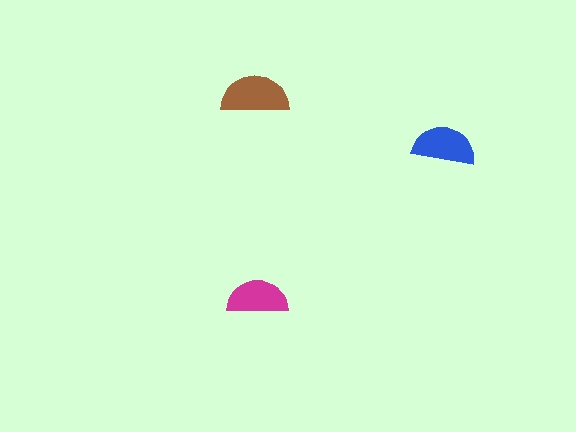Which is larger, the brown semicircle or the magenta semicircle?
The brown one.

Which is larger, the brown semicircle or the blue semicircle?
The brown one.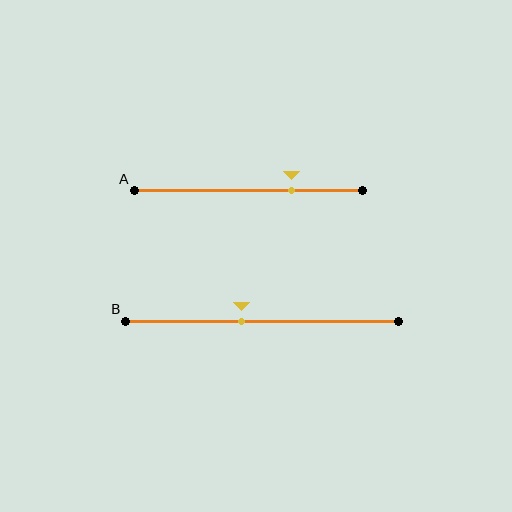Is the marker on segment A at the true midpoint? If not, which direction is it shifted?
No, the marker on segment A is shifted to the right by about 19% of the segment length.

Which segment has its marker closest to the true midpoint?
Segment B has its marker closest to the true midpoint.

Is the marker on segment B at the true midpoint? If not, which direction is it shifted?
No, the marker on segment B is shifted to the left by about 8% of the segment length.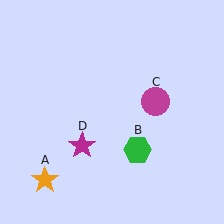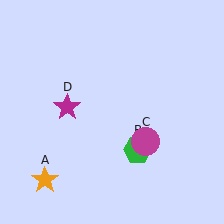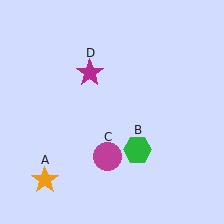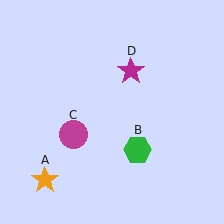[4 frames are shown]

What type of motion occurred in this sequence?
The magenta circle (object C), magenta star (object D) rotated clockwise around the center of the scene.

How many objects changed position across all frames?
2 objects changed position: magenta circle (object C), magenta star (object D).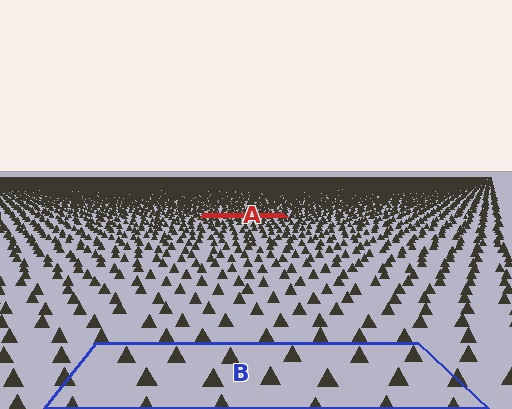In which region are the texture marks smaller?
The texture marks are smaller in region A, because it is farther away.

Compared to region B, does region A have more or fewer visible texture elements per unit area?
Region A has more texture elements per unit area — they are packed more densely because it is farther away.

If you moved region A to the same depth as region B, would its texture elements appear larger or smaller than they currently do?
They would appear larger. At a closer depth, the same texture elements are projected at a bigger on-screen size.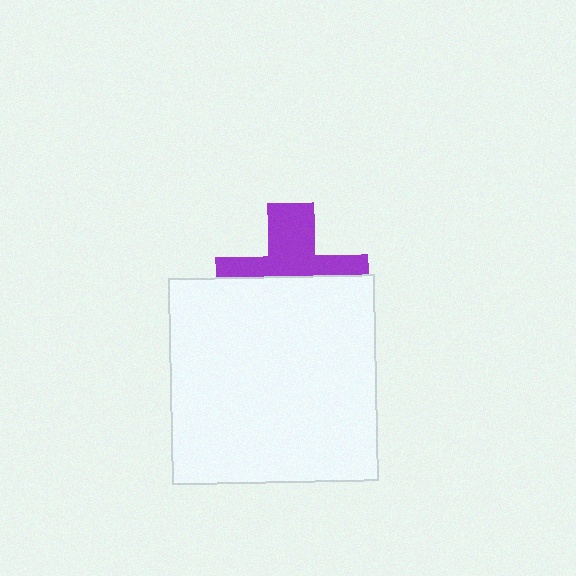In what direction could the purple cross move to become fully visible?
The purple cross could move up. That would shift it out from behind the white square entirely.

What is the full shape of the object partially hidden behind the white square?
The partially hidden object is a purple cross.